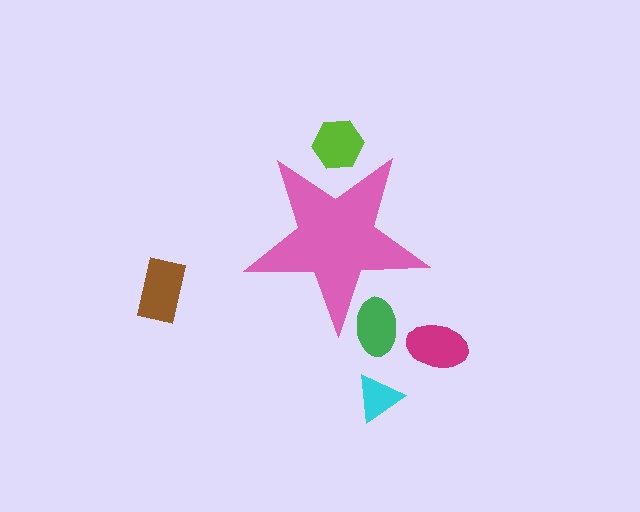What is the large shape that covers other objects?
A pink star.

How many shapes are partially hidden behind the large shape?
2 shapes are partially hidden.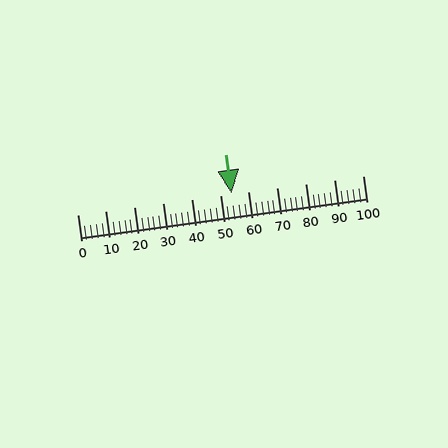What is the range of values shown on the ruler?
The ruler shows values from 0 to 100.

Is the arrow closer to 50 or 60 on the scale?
The arrow is closer to 50.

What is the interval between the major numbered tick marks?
The major tick marks are spaced 10 units apart.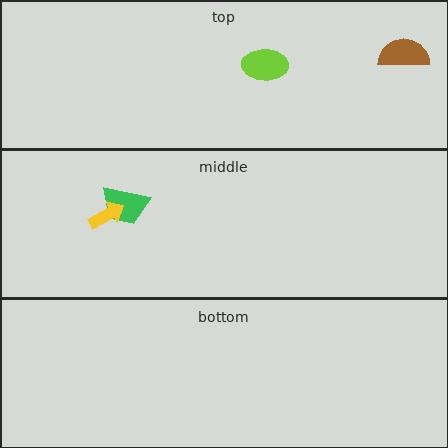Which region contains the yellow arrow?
The middle region.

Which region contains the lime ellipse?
The top region.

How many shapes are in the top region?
2.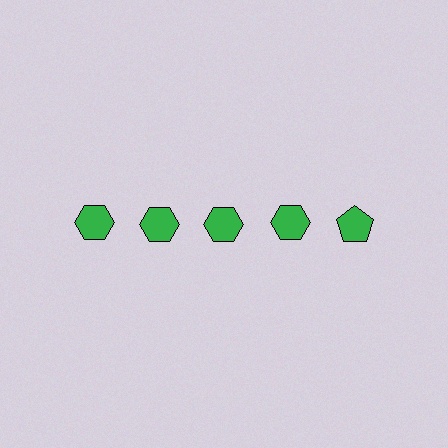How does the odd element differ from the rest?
It has a different shape: pentagon instead of hexagon.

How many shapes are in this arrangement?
There are 5 shapes arranged in a grid pattern.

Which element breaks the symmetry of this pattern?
The green pentagon in the top row, rightmost column breaks the symmetry. All other shapes are green hexagons.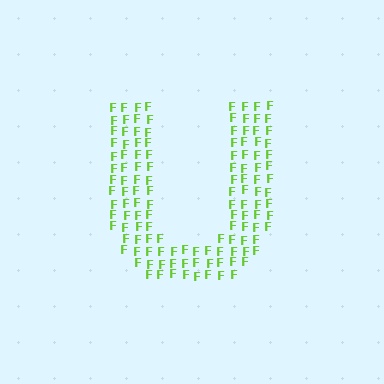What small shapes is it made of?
It is made of small letter F's.